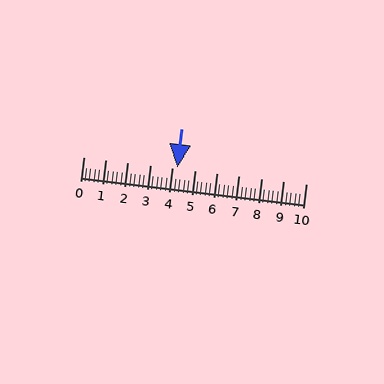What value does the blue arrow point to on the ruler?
The blue arrow points to approximately 4.2.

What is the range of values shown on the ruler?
The ruler shows values from 0 to 10.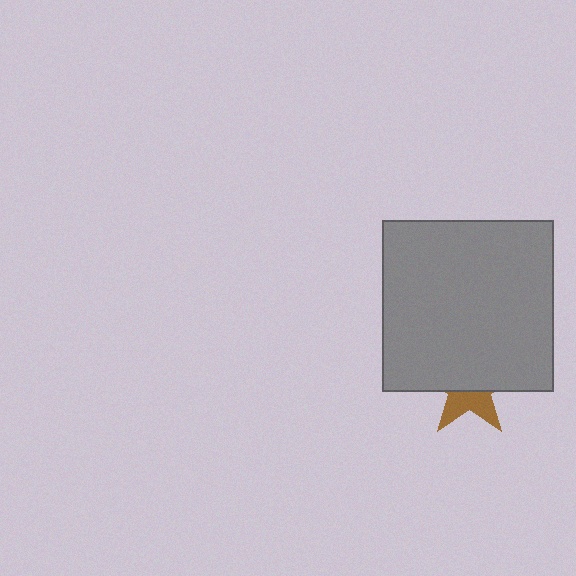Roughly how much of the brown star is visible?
A small part of it is visible (roughly 40%).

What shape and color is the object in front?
The object in front is a gray square.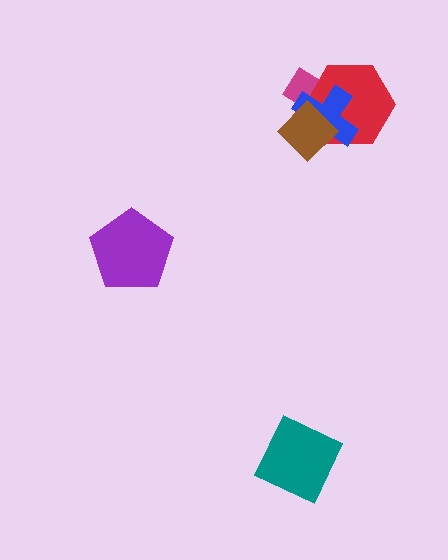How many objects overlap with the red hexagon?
3 objects overlap with the red hexagon.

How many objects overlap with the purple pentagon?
0 objects overlap with the purple pentagon.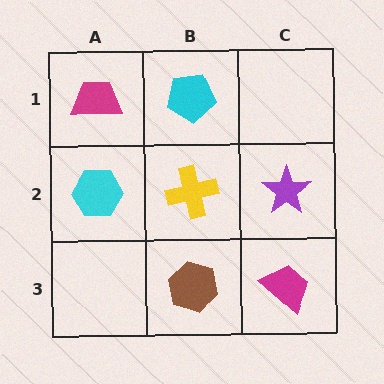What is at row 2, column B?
A yellow cross.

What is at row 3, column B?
A brown hexagon.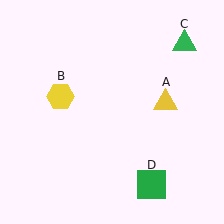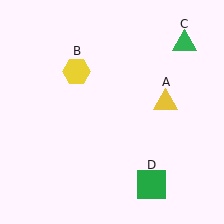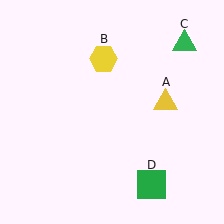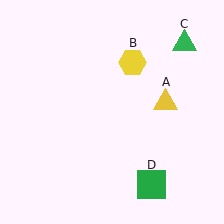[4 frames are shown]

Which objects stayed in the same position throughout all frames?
Yellow triangle (object A) and green triangle (object C) and green square (object D) remained stationary.